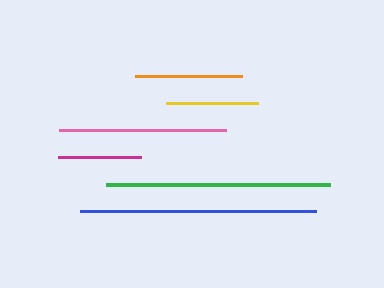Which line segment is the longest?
The blue line is the longest at approximately 236 pixels.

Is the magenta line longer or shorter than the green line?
The green line is longer than the magenta line.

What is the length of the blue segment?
The blue segment is approximately 236 pixels long.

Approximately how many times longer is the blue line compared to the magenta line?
The blue line is approximately 2.9 times the length of the magenta line.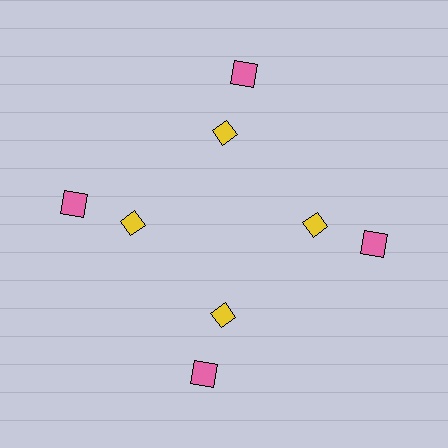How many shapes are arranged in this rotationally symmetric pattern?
There are 8 shapes, arranged in 4 groups of 2.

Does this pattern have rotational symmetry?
Yes, this pattern has 4-fold rotational symmetry. It looks the same after rotating 90 degrees around the center.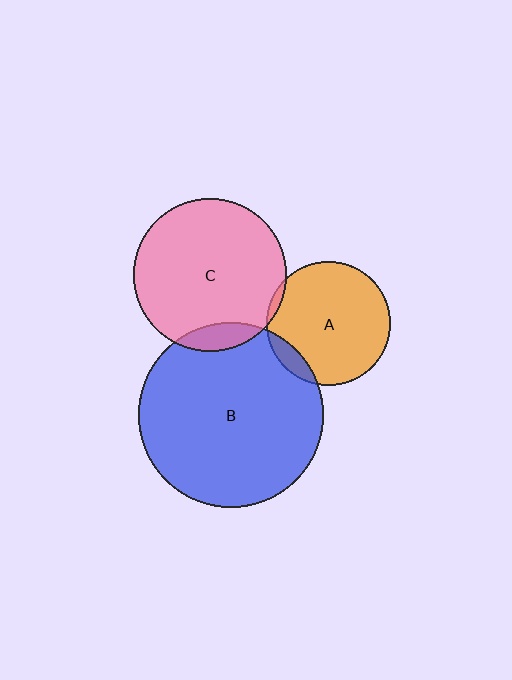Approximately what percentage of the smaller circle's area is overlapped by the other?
Approximately 5%.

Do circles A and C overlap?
Yes.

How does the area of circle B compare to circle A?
Approximately 2.2 times.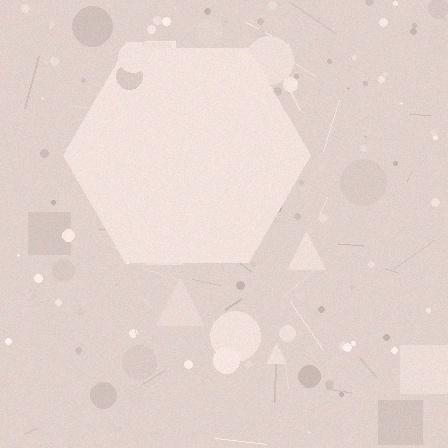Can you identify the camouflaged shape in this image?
The camouflaged shape is a hexagon.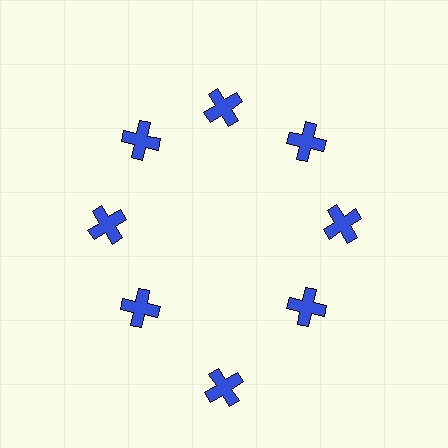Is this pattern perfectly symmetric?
No. The 8 blue crosses are arranged in a ring, but one element near the 6 o'clock position is pushed outward from the center, breaking the 8-fold rotational symmetry.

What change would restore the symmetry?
The symmetry would be restored by moving it inward, back onto the ring so that all 8 crosses sit at equal angles and equal distance from the center.